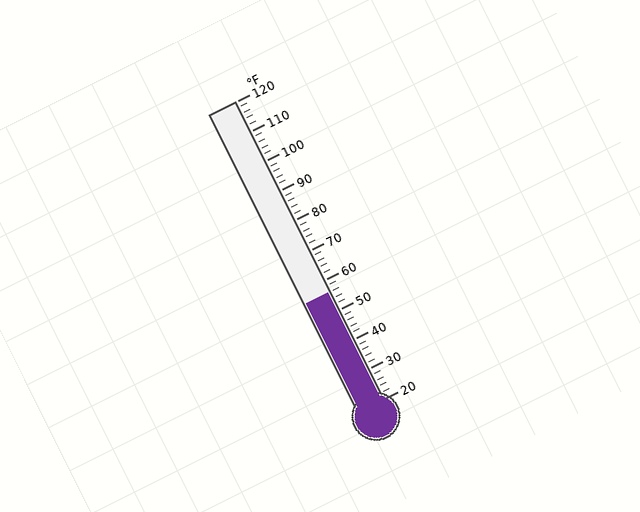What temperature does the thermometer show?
The thermometer shows approximately 56°F.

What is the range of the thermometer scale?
The thermometer scale ranges from 20°F to 120°F.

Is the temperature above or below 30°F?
The temperature is above 30°F.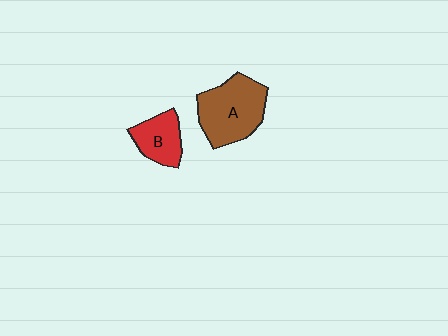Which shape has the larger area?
Shape A (brown).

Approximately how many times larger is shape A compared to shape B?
Approximately 1.8 times.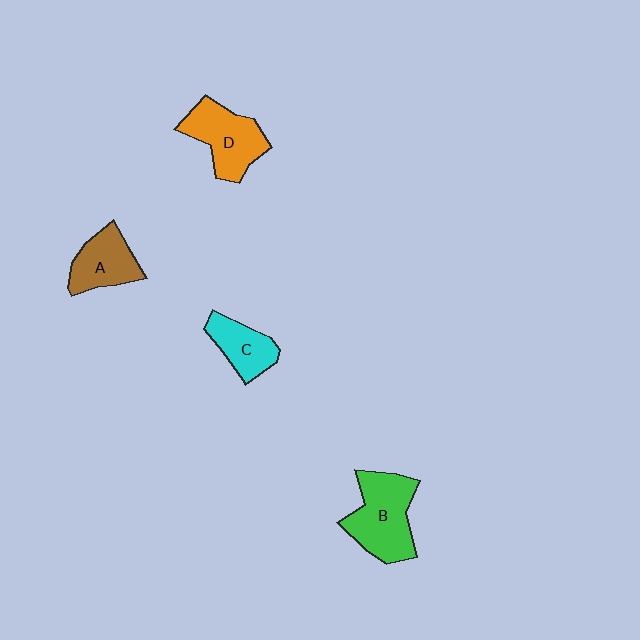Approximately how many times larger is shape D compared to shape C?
Approximately 1.5 times.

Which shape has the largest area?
Shape B (green).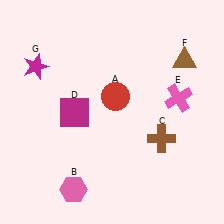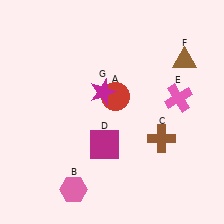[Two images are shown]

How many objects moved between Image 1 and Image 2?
2 objects moved between the two images.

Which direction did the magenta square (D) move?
The magenta square (D) moved down.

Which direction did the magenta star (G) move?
The magenta star (G) moved right.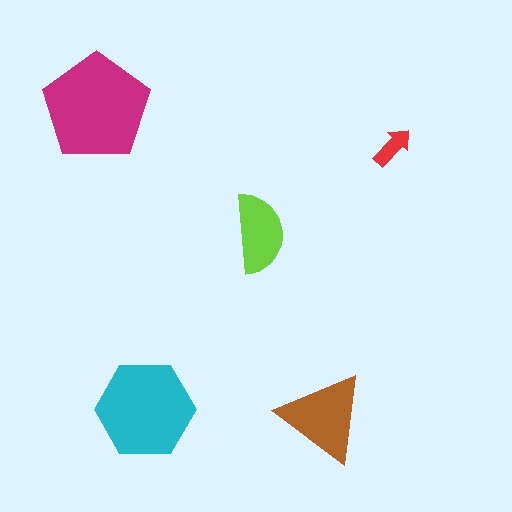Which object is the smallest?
The red arrow.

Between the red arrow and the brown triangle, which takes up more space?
The brown triangle.